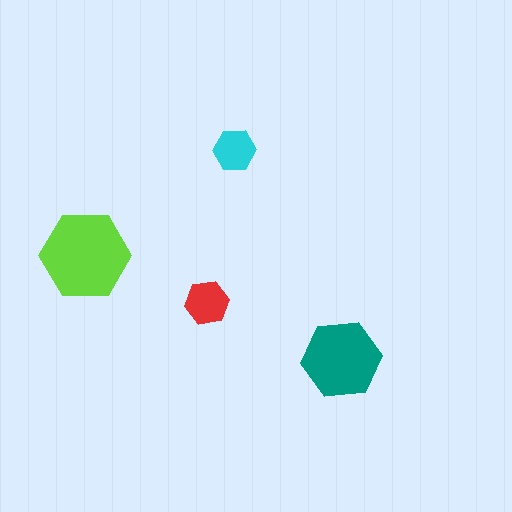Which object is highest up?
The cyan hexagon is topmost.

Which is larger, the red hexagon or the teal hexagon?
The teal one.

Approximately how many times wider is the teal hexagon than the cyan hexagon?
About 2 times wider.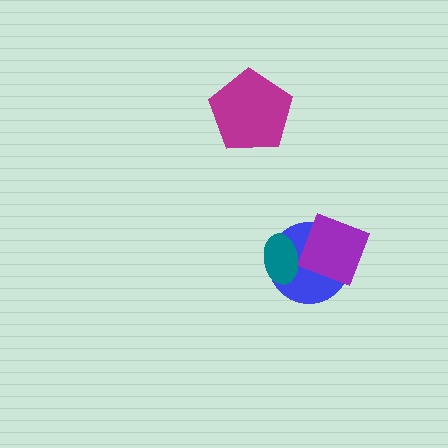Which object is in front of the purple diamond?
The teal ellipse is in front of the purple diamond.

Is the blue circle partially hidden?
Yes, it is partially covered by another shape.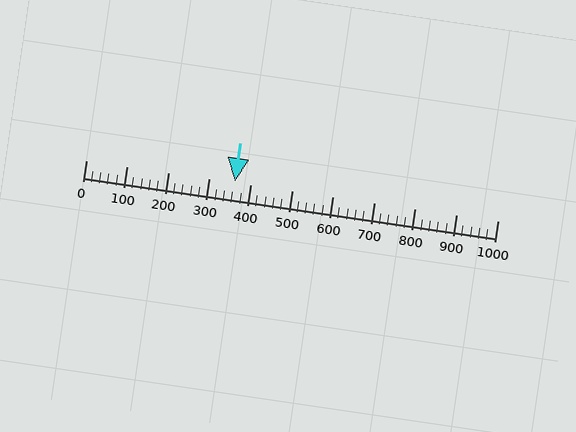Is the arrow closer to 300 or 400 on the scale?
The arrow is closer to 400.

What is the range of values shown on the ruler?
The ruler shows values from 0 to 1000.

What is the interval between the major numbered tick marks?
The major tick marks are spaced 100 units apart.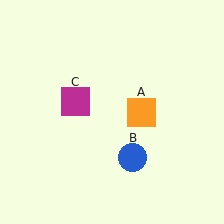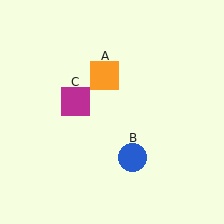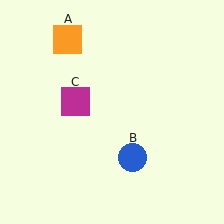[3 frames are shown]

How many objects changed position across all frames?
1 object changed position: orange square (object A).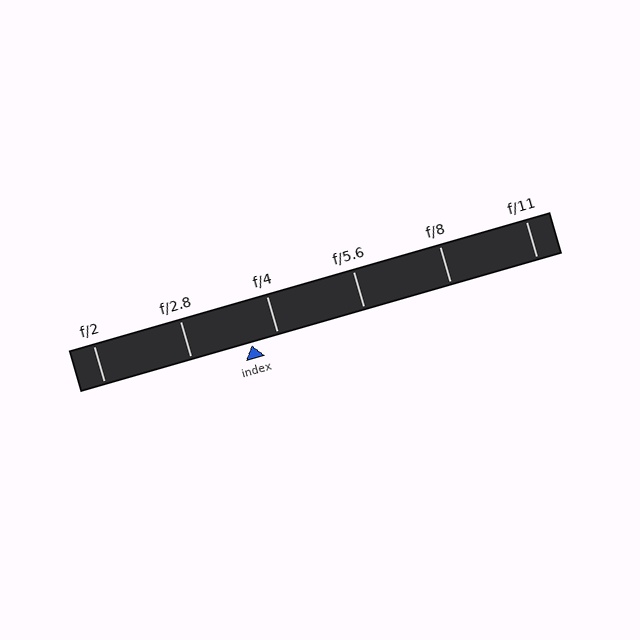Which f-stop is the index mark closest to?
The index mark is closest to f/4.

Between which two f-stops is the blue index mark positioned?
The index mark is between f/2.8 and f/4.